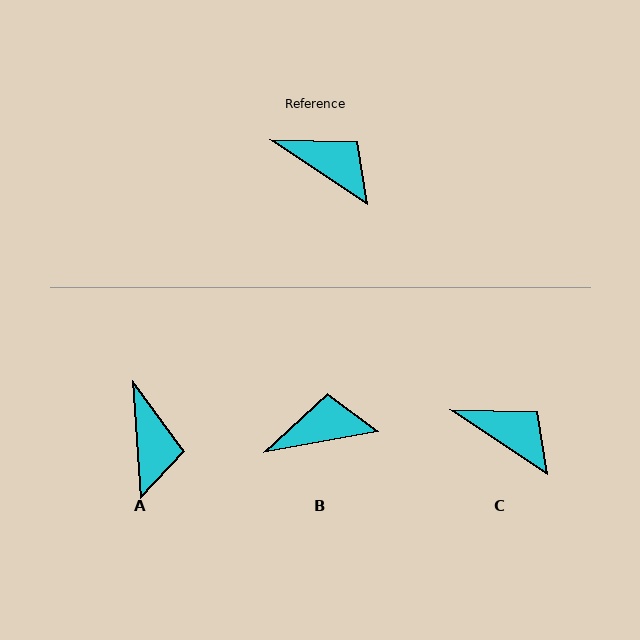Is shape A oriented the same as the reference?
No, it is off by about 52 degrees.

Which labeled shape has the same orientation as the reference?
C.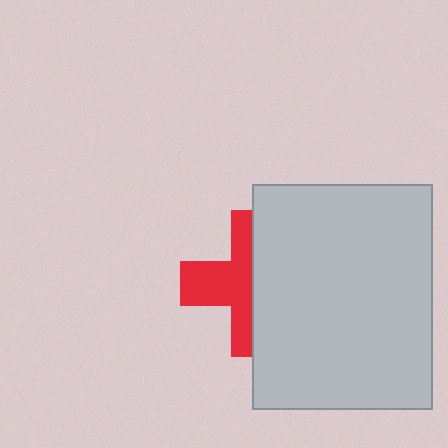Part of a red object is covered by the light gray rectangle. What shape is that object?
It is a cross.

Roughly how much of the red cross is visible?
About half of it is visible (roughly 47%).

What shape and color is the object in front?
The object in front is a light gray rectangle.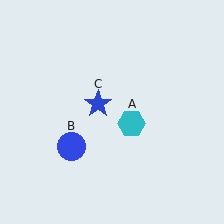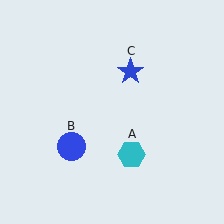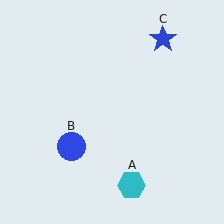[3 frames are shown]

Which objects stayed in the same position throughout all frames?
Blue circle (object B) remained stationary.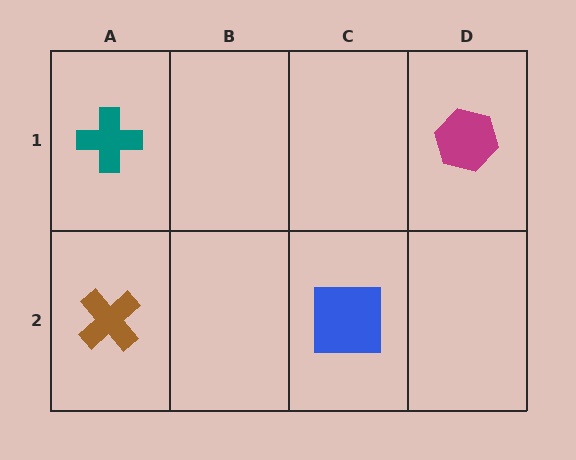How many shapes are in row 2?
2 shapes.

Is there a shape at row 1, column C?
No, that cell is empty.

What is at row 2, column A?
A brown cross.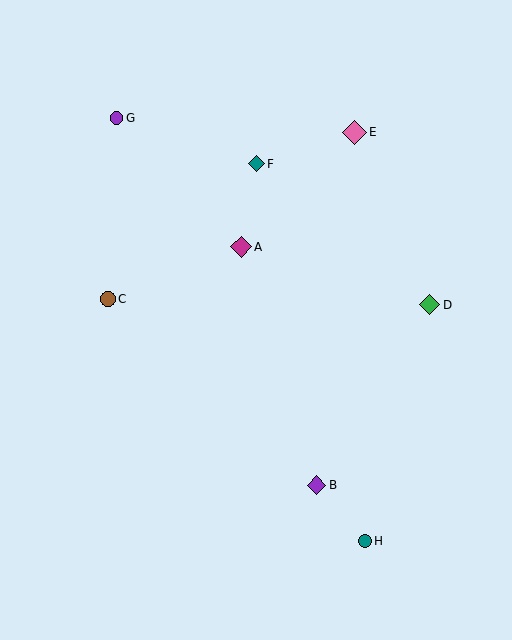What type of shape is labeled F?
Shape F is a teal diamond.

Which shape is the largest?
The pink diamond (labeled E) is the largest.